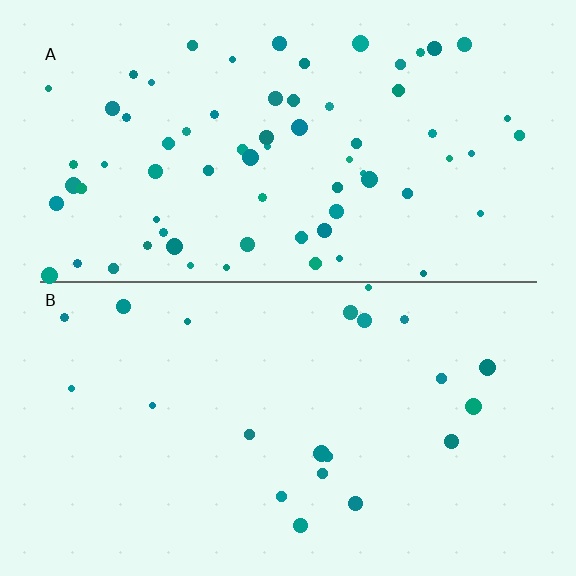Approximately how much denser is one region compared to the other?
Approximately 3.3× — region A over region B.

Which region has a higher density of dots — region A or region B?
A (the top).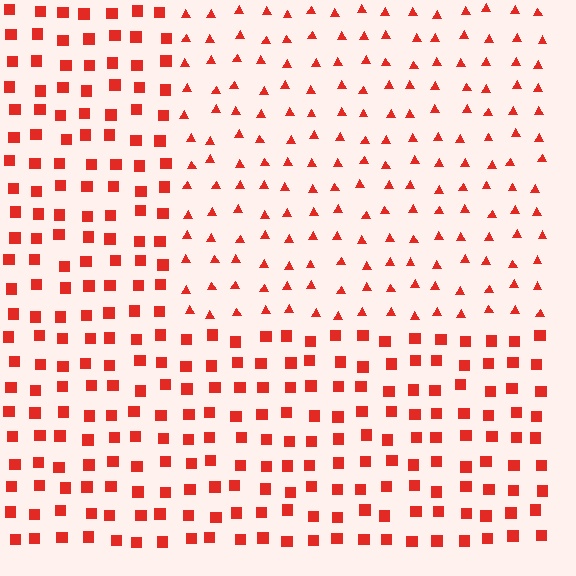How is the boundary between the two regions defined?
The boundary is defined by a change in element shape: triangles inside vs. squares outside. All elements share the same color and spacing.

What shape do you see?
I see a rectangle.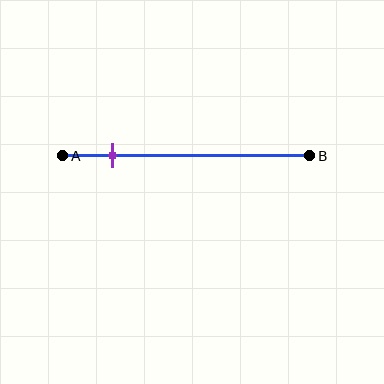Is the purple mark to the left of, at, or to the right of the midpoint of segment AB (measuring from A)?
The purple mark is to the left of the midpoint of segment AB.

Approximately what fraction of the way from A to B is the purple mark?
The purple mark is approximately 20% of the way from A to B.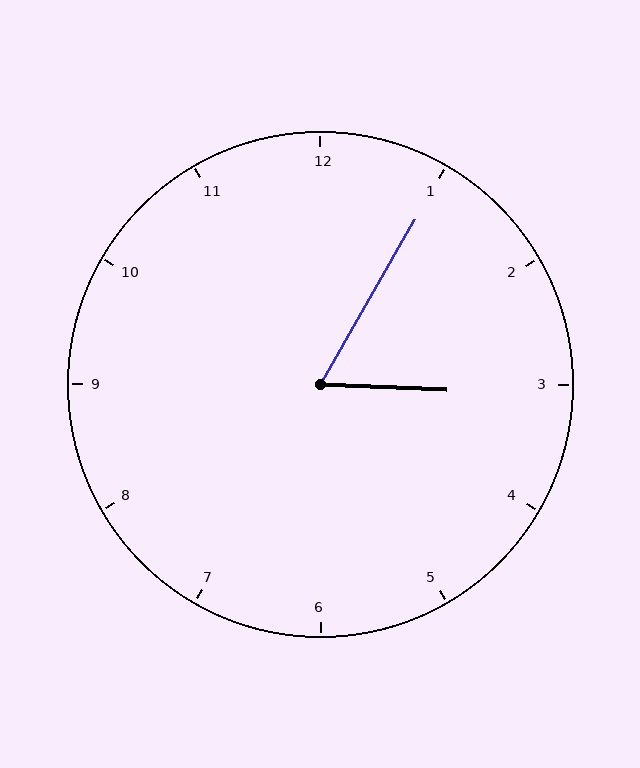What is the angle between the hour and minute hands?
Approximately 62 degrees.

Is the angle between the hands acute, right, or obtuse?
It is acute.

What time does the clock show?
3:05.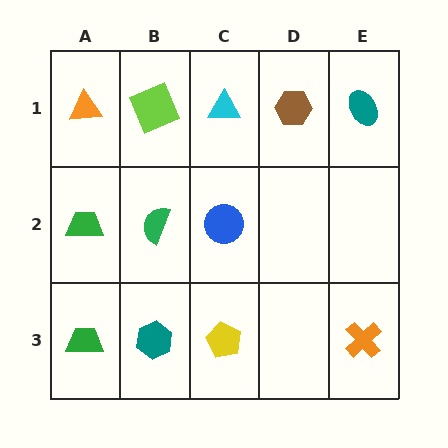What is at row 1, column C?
A cyan triangle.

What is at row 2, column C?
A blue circle.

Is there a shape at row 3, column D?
No, that cell is empty.